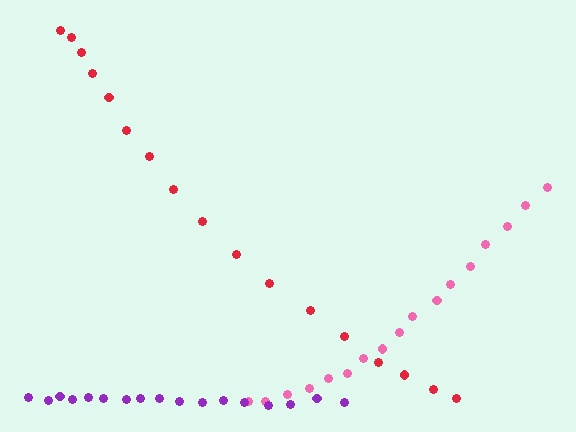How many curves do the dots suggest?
There are 3 distinct paths.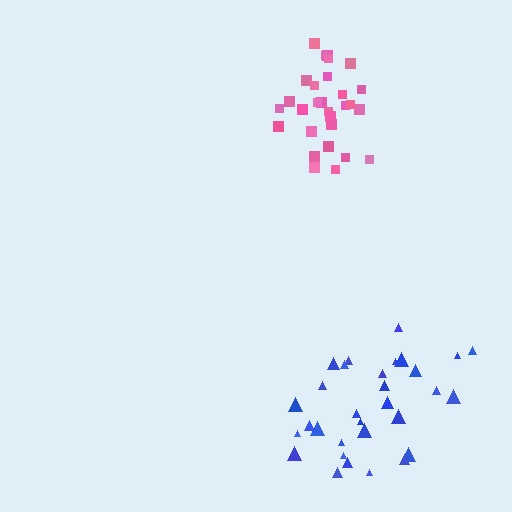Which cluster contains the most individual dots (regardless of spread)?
Blue (31).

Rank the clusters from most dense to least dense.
pink, blue.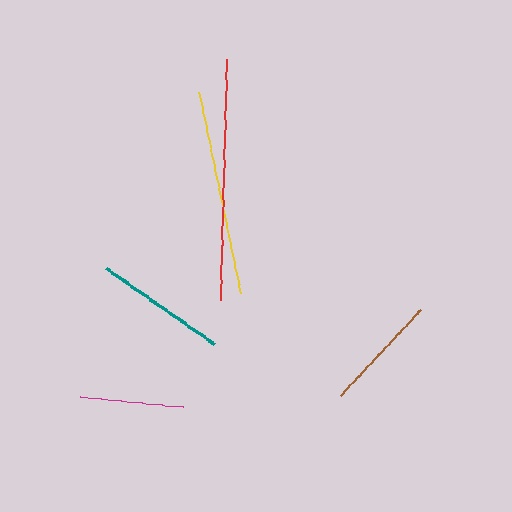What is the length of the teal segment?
The teal segment is approximately 132 pixels long.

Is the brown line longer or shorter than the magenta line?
The brown line is longer than the magenta line.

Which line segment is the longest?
The red line is the longest at approximately 241 pixels.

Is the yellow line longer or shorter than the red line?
The red line is longer than the yellow line.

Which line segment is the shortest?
The magenta line is the shortest at approximately 103 pixels.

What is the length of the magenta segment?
The magenta segment is approximately 103 pixels long.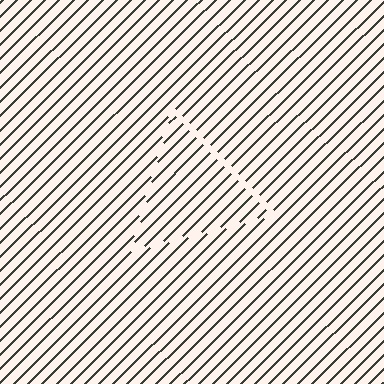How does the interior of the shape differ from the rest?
The interior of the shape contains the same grating, shifted by half a period — the contour is defined by the phase discontinuity where line-ends from the inner and outer gratings abut.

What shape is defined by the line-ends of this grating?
An illusory triangle. The interior of the shape contains the same grating, shifted by half a period — the contour is defined by the phase discontinuity where line-ends from the inner and outer gratings abut.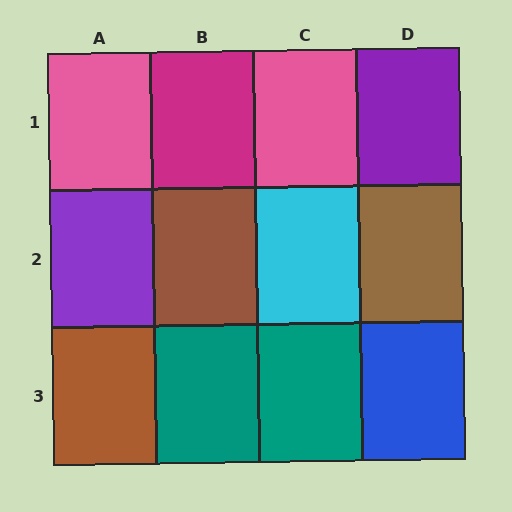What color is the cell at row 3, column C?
Teal.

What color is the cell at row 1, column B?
Magenta.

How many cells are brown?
3 cells are brown.